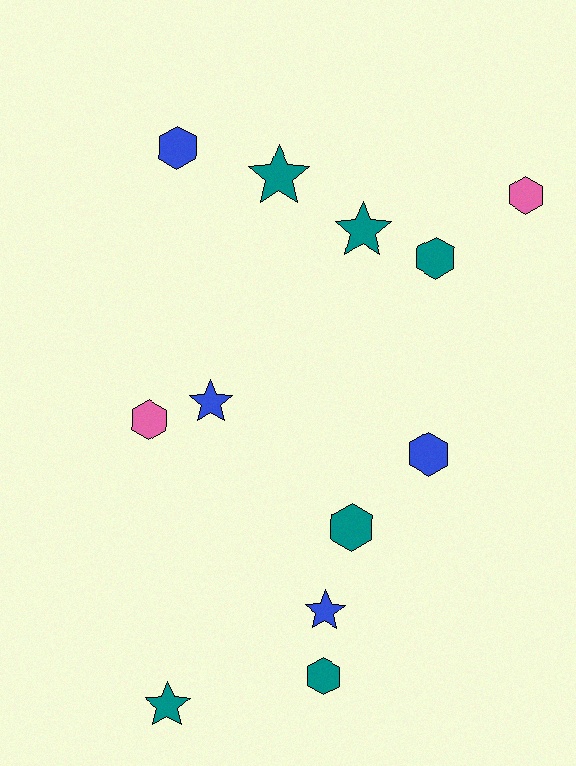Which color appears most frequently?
Teal, with 6 objects.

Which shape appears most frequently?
Hexagon, with 7 objects.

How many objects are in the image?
There are 12 objects.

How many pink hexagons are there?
There are 2 pink hexagons.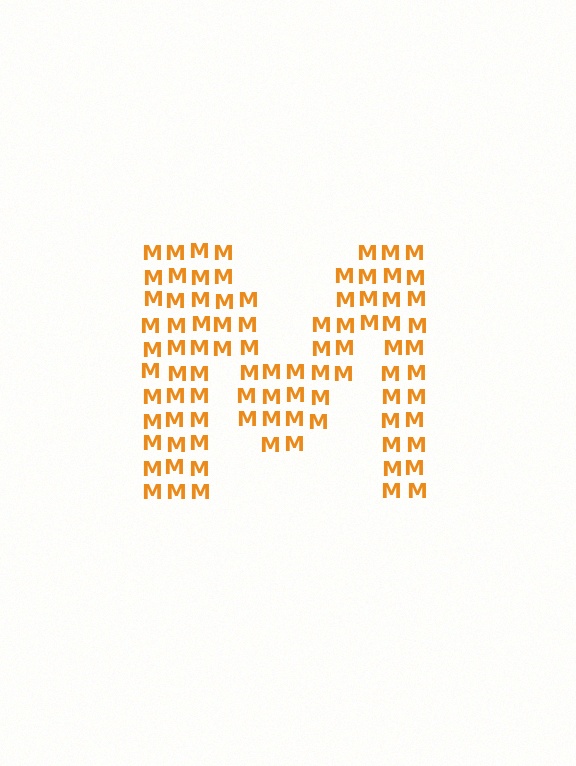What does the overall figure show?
The overall figure shows the letter M.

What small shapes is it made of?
It is made of small letter M's.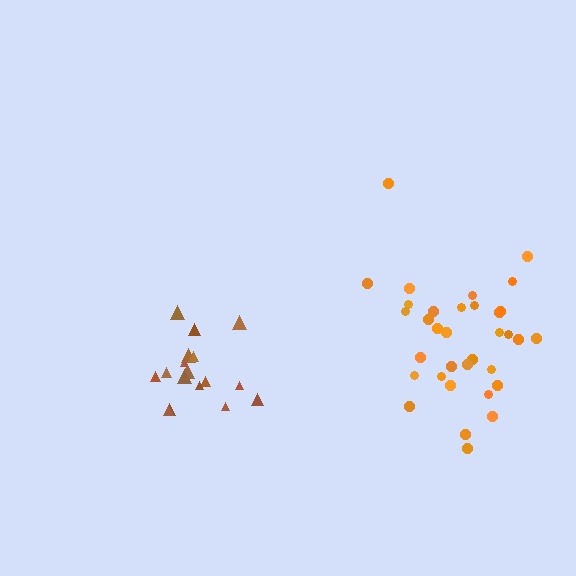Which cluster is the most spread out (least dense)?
Orange.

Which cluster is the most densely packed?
Brown.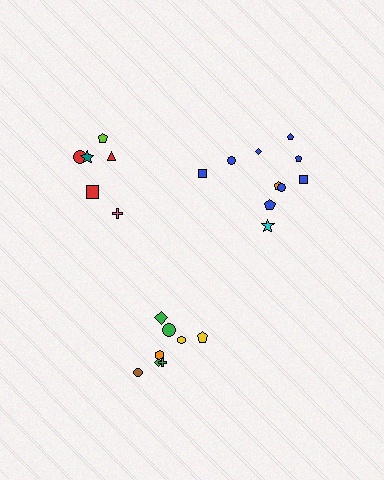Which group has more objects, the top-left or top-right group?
The top-right group.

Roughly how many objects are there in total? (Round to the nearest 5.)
Roughly 25 objects in total.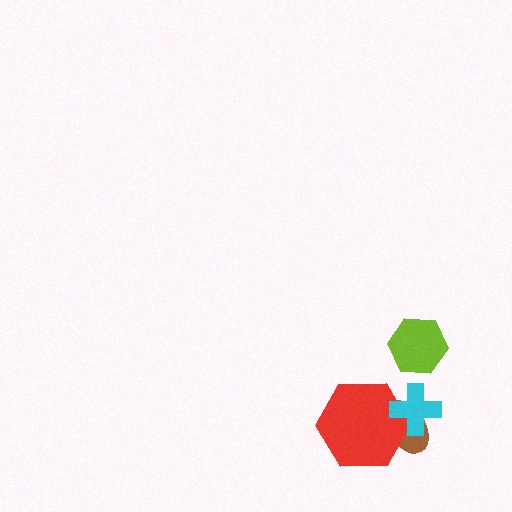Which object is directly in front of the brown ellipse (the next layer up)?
The red hexagon is directly in front of the brown ellipse.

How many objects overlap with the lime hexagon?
0 objects overlap with the lime hexagon.